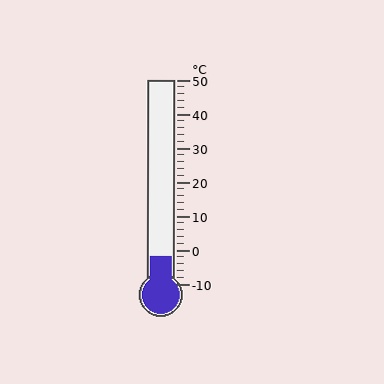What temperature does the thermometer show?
The thermometer shows approximately -2°C.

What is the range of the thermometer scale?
The thermometer scale ranges from -10°C to 50°C.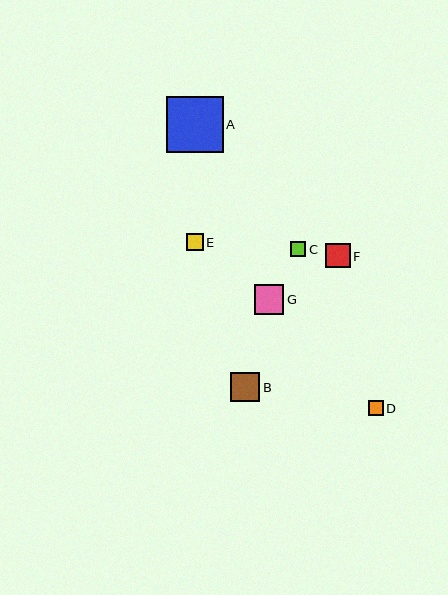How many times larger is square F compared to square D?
Square F is approximately 1.6 times the size of square D.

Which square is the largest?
Square A is the largest with a size of approximately 56 pixels.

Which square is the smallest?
Square D is the smallest with a size of approximately 15 pixels.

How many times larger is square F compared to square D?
Square F is approximately 1.6 times the size of square D.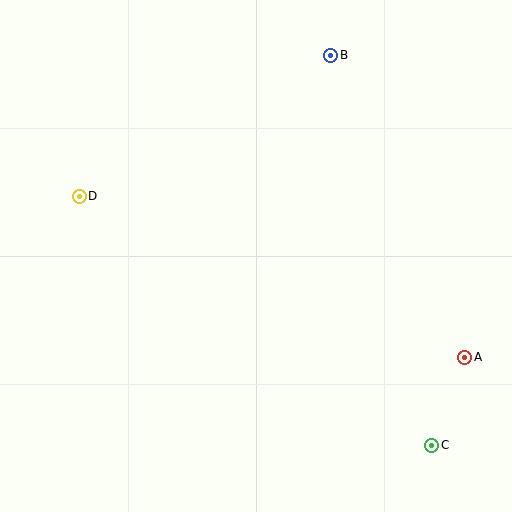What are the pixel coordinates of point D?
Point D is at (79, 196).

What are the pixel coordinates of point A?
Point A is at (465, 357).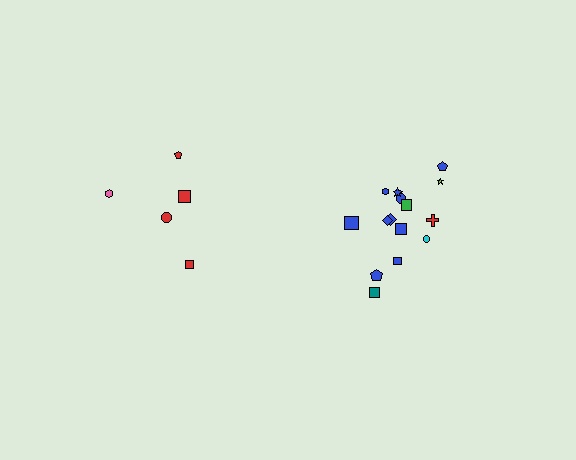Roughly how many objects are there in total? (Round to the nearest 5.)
Roughly 20 objects in total.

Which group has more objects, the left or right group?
The right group.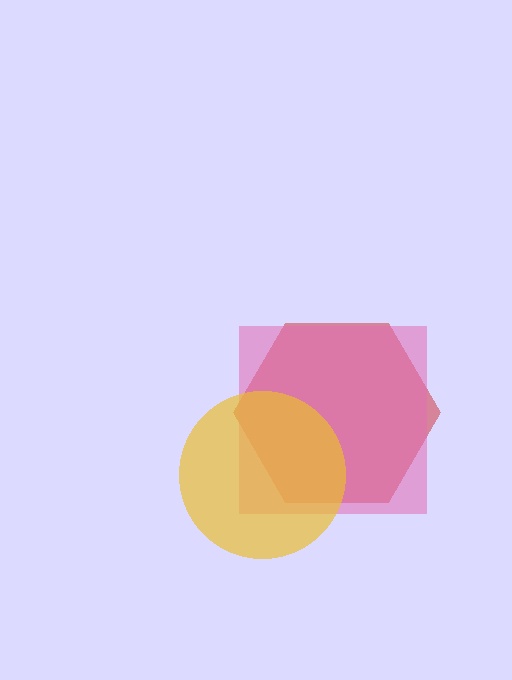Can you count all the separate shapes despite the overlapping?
Yes, there are 3 separate shapes.